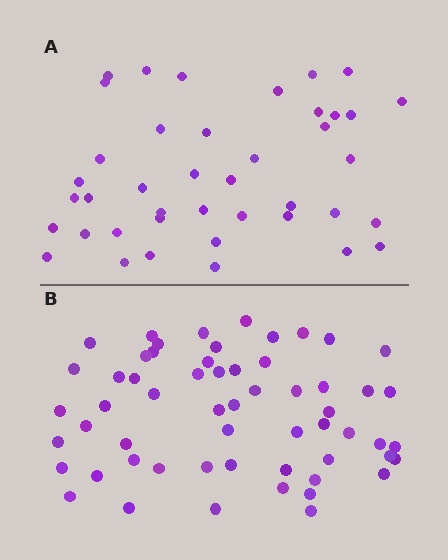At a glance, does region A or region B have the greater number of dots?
Region B (the bottom region) has more dots.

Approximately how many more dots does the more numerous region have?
Region B has approximately 15 more dots than region A.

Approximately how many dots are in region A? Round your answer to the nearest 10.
About 40 dots. (The exact count is 41, which rounds to 40.)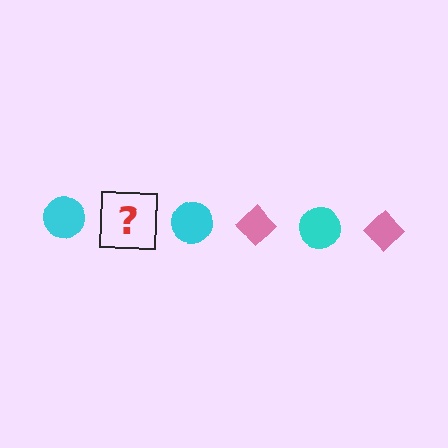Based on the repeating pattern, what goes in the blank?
The blank should be a pink diamond.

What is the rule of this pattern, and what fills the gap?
The rule is that the pattern alternates between cyan circle and pink diamond. The gap should be filled with a pink diamond.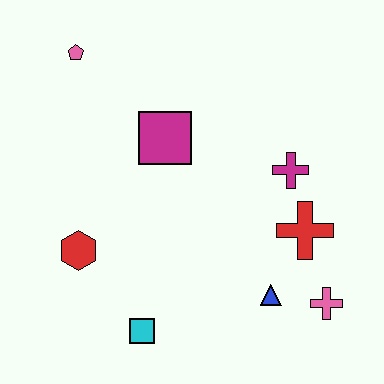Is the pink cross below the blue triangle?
Yes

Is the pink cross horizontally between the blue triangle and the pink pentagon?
No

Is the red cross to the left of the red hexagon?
No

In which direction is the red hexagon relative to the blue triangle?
The red hexagon is to the left of the blue triangle.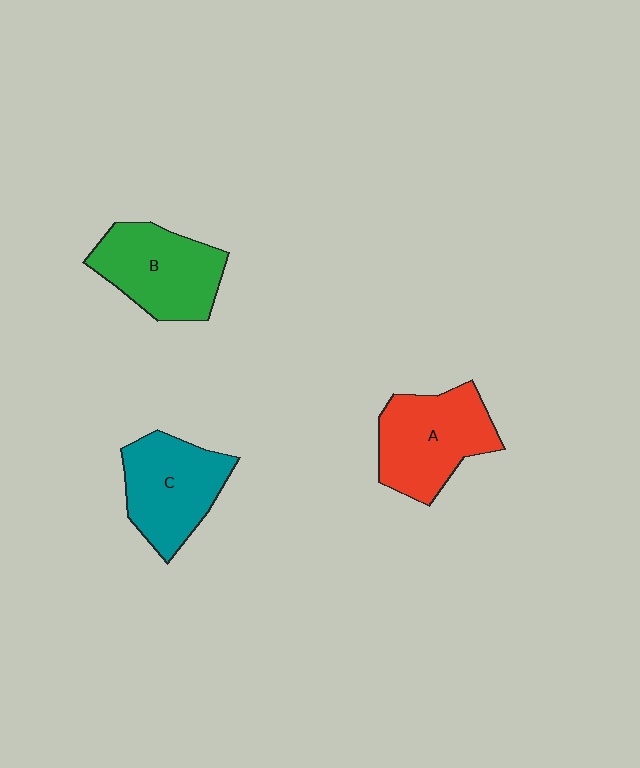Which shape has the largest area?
Shape A (red).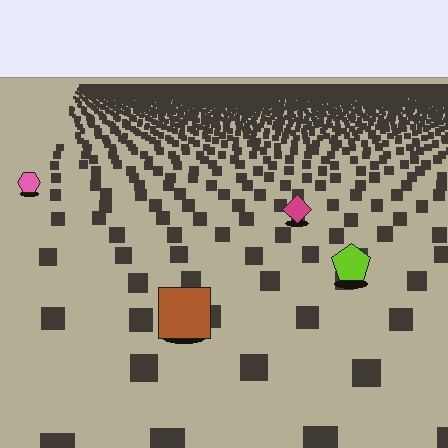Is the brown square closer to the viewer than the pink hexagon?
Yes. The brown square is closer — you can tell from the texture gradient: the ground texture is coarser near it.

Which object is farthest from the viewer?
The pink hexagon is farthest from the viewer. It appears smaller and the ground texture around it is denser.